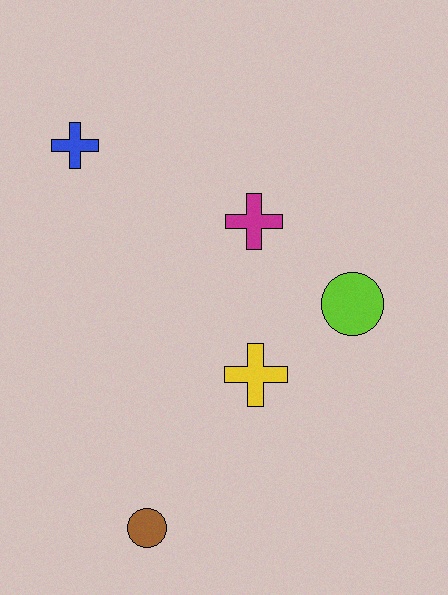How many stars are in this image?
There are no stars.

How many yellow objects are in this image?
There is 1 yellow object.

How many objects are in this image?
There are 5 objects.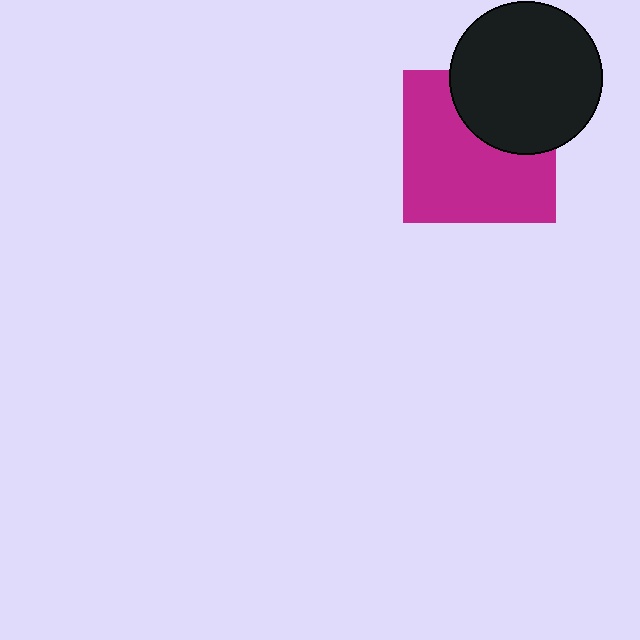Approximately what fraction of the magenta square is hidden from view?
Roughly 33% of the magenta square is hidden behind the black circle.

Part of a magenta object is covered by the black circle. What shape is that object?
It is a square.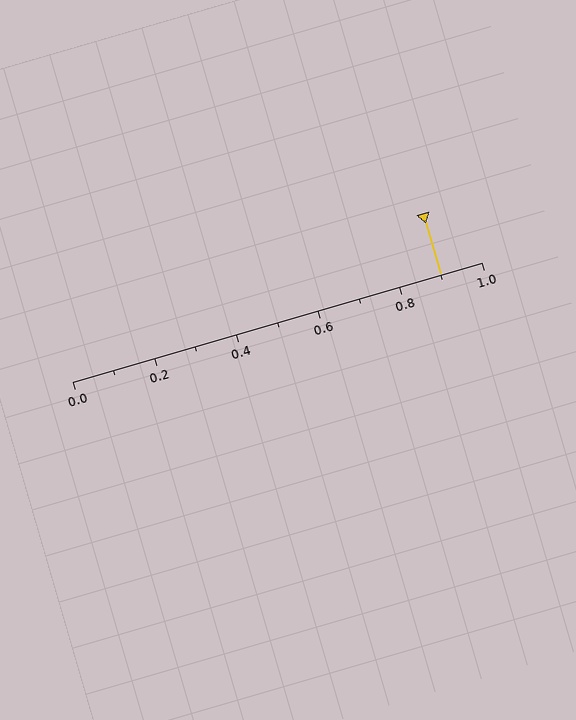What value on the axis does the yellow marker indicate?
The marker indicates approximately 0.9.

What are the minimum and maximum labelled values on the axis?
The axis runs from 0.0 to 1.0.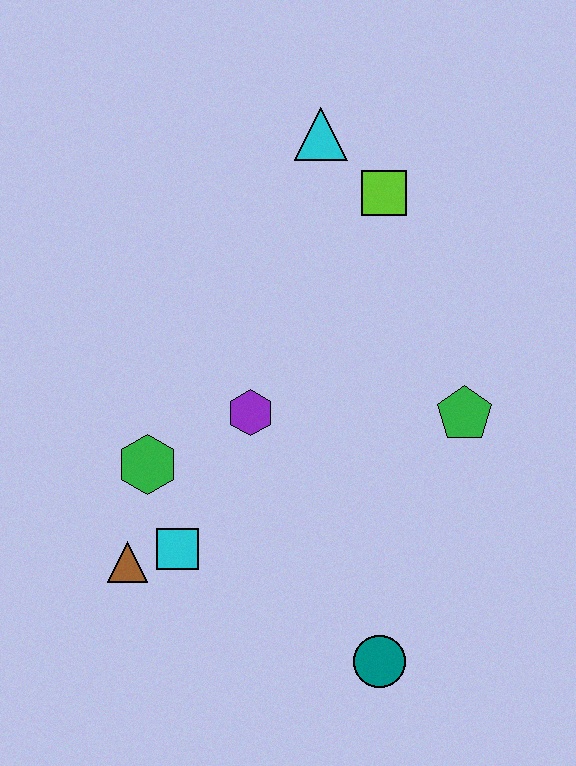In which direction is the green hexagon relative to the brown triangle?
The green hexagon is above the brown triangle.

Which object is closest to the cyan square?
The brown triangle is closest to the cyan square.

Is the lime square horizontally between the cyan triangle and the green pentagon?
Yes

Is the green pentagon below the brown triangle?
No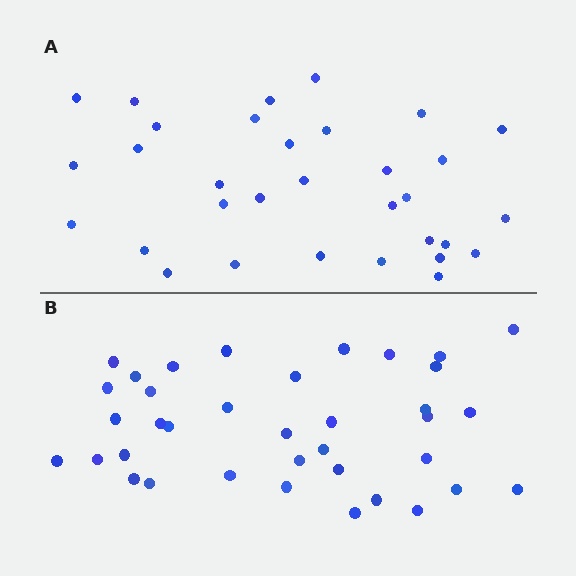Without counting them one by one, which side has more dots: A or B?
Region B (the bottom region) has more dots.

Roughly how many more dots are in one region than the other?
Region B has about 5 more dots than region A.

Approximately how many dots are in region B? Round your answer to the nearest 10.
About 40 dots. (The exact count is 37, which rounds to 40.)